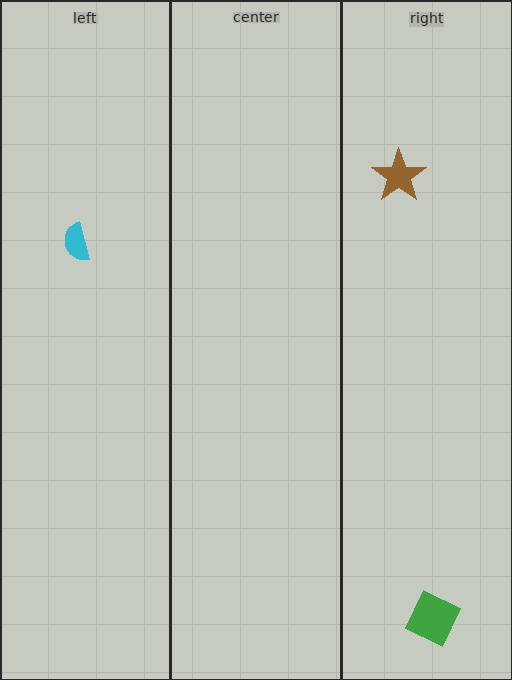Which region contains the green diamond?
The right region.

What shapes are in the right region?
The brown star, the red arrow, the green diamond.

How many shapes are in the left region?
1.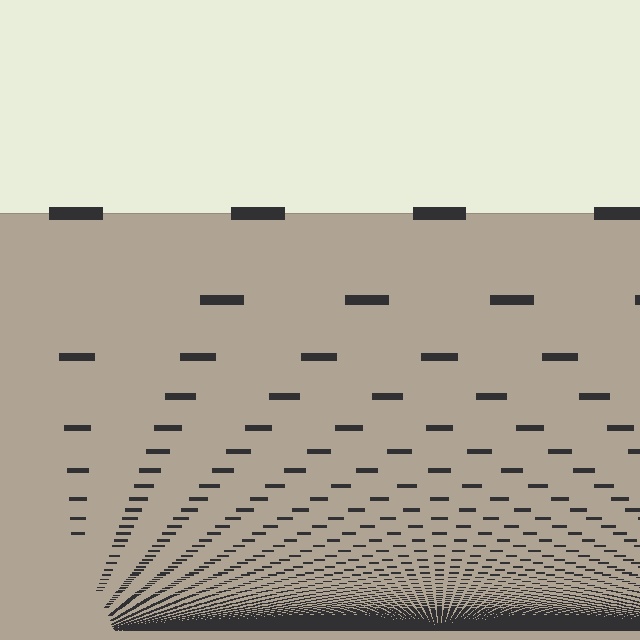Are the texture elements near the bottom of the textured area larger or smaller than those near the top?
Smaller. The gradient is inverted — elements near the bottom are smaller and denser.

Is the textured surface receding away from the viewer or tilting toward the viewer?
The surface appears to tilt toward the viewer. Texture elements get larger and sparser toward the top.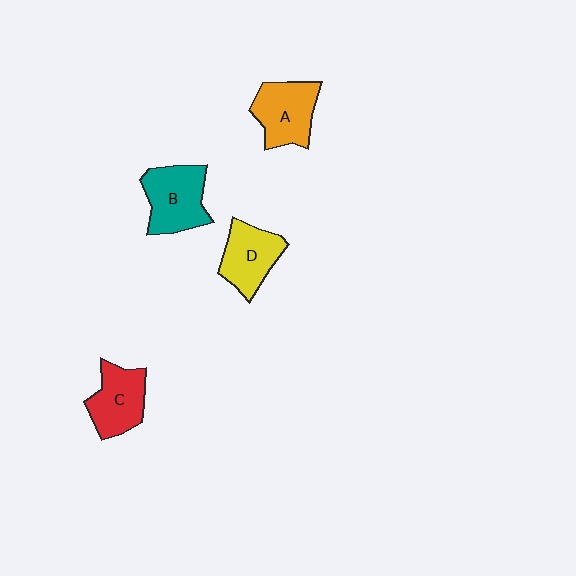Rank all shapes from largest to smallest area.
From largest to smallest: B (teal), A (orange), C (red), D (yellow).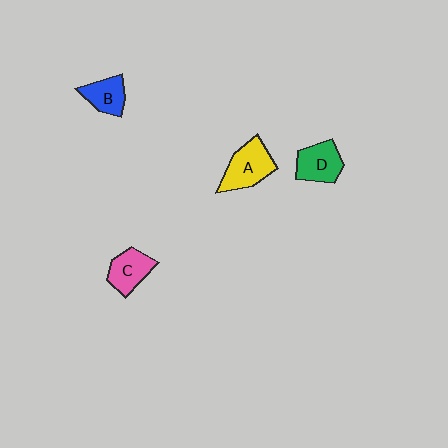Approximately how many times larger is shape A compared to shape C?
Approximately 1.3 times.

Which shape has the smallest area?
Shape B (blue).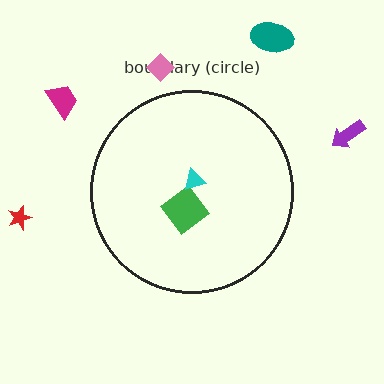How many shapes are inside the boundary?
2 inside, 5 outside.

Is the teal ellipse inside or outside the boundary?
Outside.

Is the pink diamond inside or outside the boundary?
Outside.